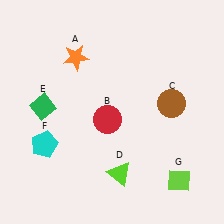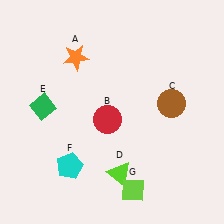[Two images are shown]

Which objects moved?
The objects that moved are: the cyan pentagon (F), the lime diamond (G).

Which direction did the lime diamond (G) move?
The lime diamond (G) moved left.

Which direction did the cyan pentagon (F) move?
The cyan pentagon (F) moved right.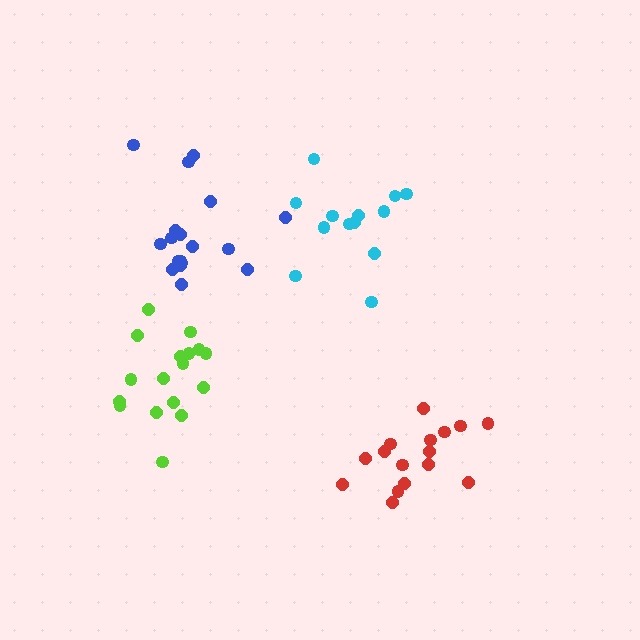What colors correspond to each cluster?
The clusters are colored: cyan, blue, red, lime.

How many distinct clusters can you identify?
There are 4 distinct clusters.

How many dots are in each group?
Group 1: 13 dots, Group 2: 18 dots, Group 3: 16 dots, Group 4: 17 dots (64 total).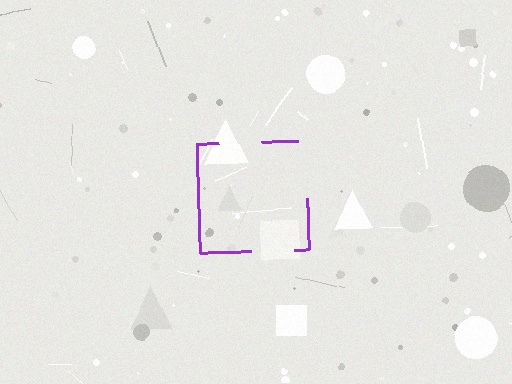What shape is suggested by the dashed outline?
The dashed outline suggests a square.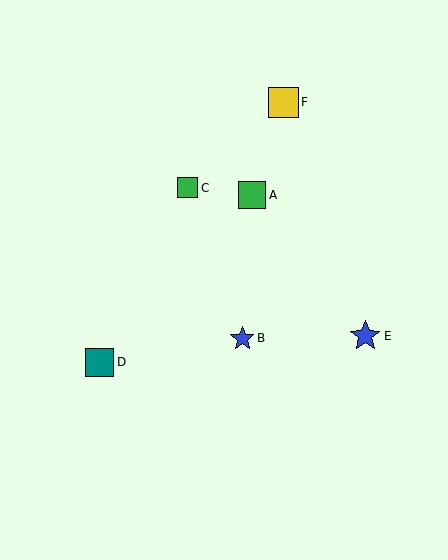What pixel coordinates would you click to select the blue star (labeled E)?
Click at (365, 336) to select the blue star E.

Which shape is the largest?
The blue star (labeled E) is the largest.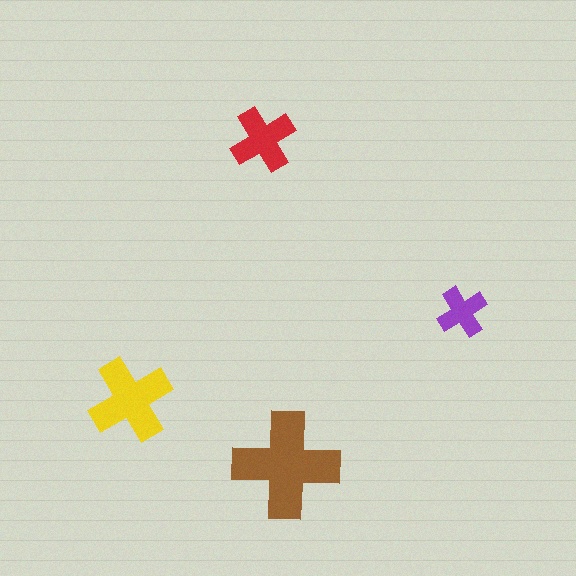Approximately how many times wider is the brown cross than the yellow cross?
About 1.5 times wider.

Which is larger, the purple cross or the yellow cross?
The yellow one.